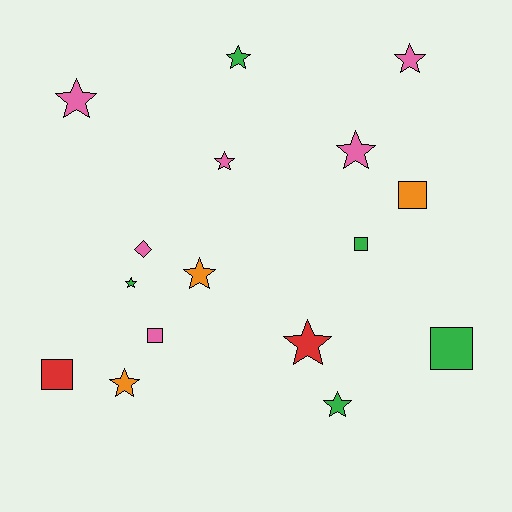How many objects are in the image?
There are 16 objects.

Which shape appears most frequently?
Star, with 10 objects.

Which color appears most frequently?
Pink, with 6 objects.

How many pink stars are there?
There are 4 pink stars.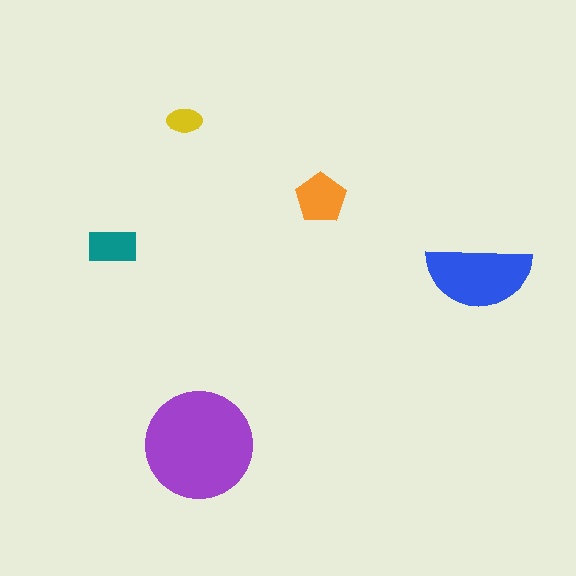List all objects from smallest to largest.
The yellow ellipse, the teal rectangle, the orange pentagon, the blue semicircle, the purple circle.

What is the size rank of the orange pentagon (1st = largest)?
3rd.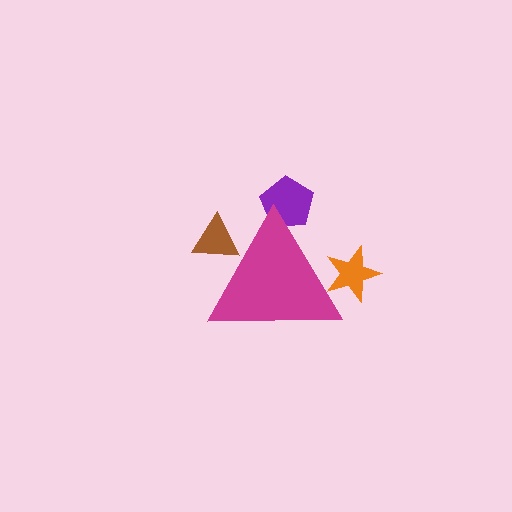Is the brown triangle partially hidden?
Yes, the brown triangle is partially hidden behind the magenta triangle.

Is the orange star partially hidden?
Yes, the orange star is partially hidden behind the magenta triangle.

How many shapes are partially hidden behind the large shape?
3 shapes are partially hidden.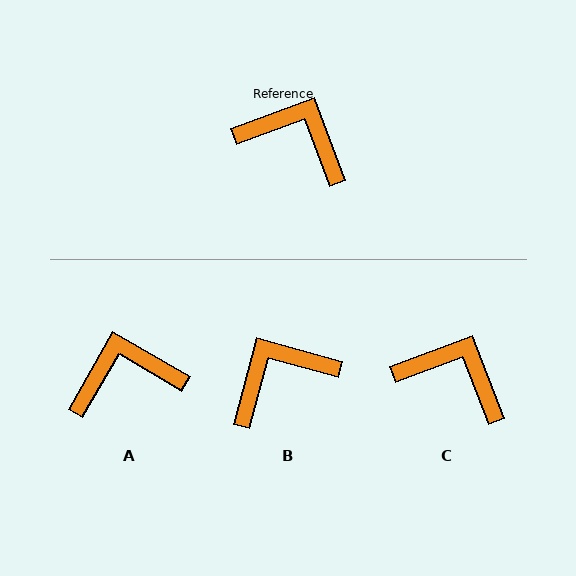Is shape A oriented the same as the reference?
No, it is off by about 39 degrees.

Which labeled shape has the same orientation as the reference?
C.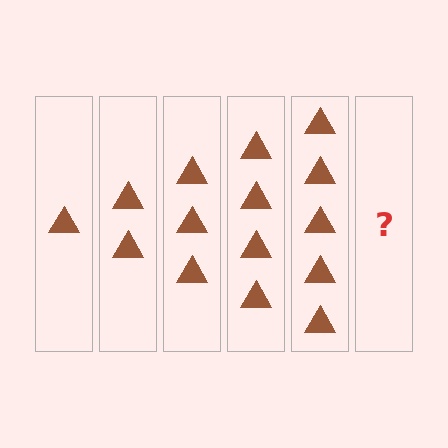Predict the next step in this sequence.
The next step is 6 triangles.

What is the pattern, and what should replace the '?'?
The pattern is that each step adds one more triangle. The '?' should be 6 triangles.